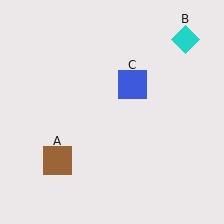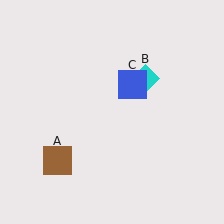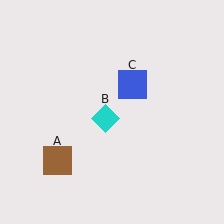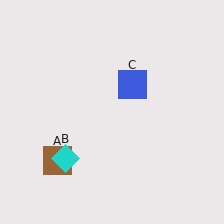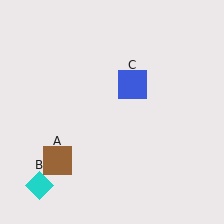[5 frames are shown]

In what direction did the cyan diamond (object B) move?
The cyan diamond (object B) moved down and to the left.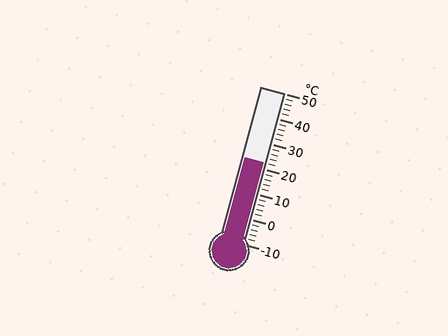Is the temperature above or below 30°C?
The temperature is below 30°C.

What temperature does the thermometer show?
The thermometer shows approximately 22°C.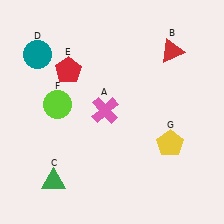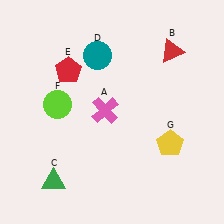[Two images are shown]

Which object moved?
The teal circle (D) moved right.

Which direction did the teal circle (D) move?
The teal circle (D) moved right.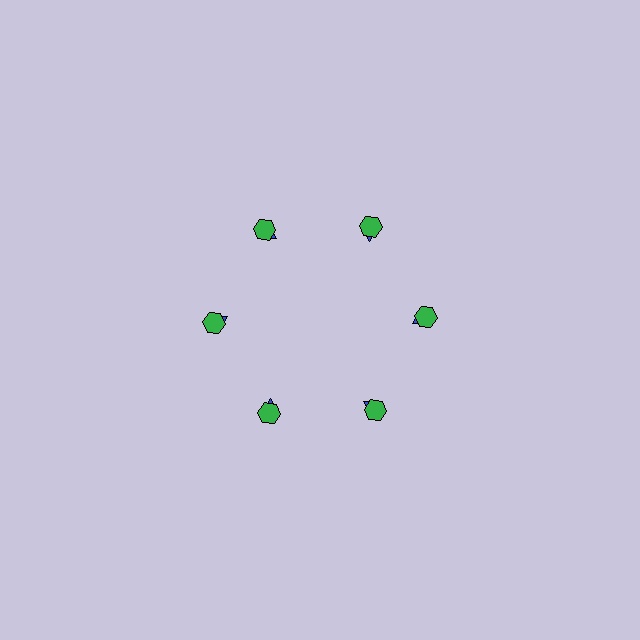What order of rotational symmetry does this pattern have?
This pattern has 6-fold rotational symmetry.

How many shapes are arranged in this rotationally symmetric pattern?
There are 12 shapes, arranged in 6 groups of 2.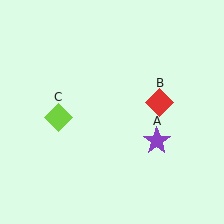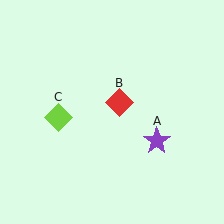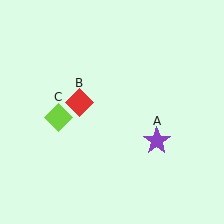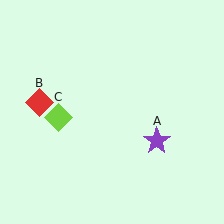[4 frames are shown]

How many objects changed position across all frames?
1 object changed position: red diamond (object B).